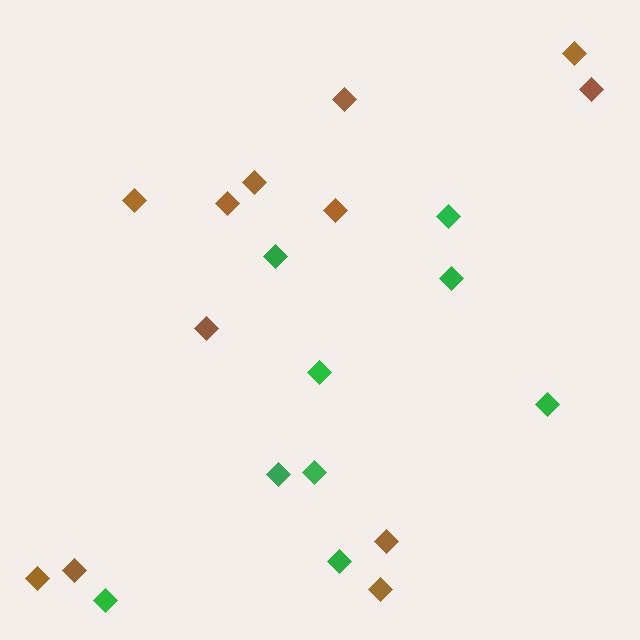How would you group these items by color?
There are 2 groups: one group of green diamonds (9) and one group of brown diamonds (12).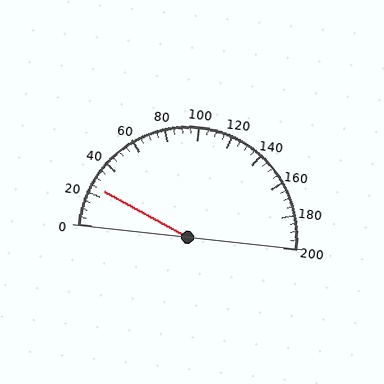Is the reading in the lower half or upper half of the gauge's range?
The reading is in the lower half of the range (0 to 200).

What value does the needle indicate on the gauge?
The needle indicates approximately 25.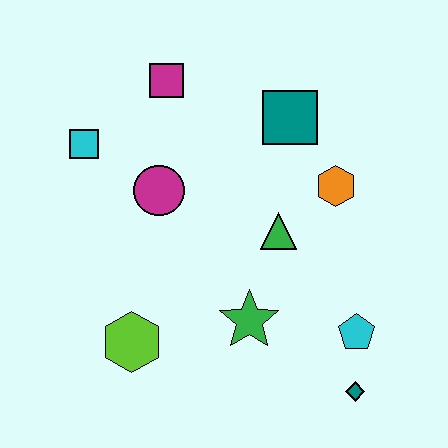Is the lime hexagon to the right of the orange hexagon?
No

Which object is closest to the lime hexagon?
The green star is closest to the lime hexagon.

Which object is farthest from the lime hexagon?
The teal square is farthest from the lime hexagon.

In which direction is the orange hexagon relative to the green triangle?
The orange hexagon is to the right of the green triangle.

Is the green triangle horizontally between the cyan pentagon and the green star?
Yes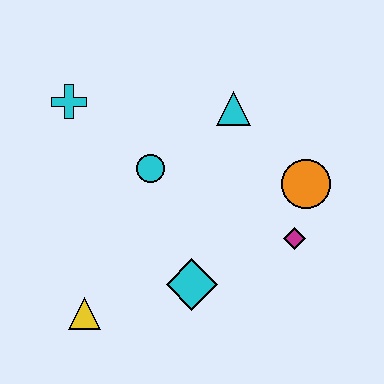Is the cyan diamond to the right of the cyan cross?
Yes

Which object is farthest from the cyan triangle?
The yellow triangle is farthest from the cyan triangle.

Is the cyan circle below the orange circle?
No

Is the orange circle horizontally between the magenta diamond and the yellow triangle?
No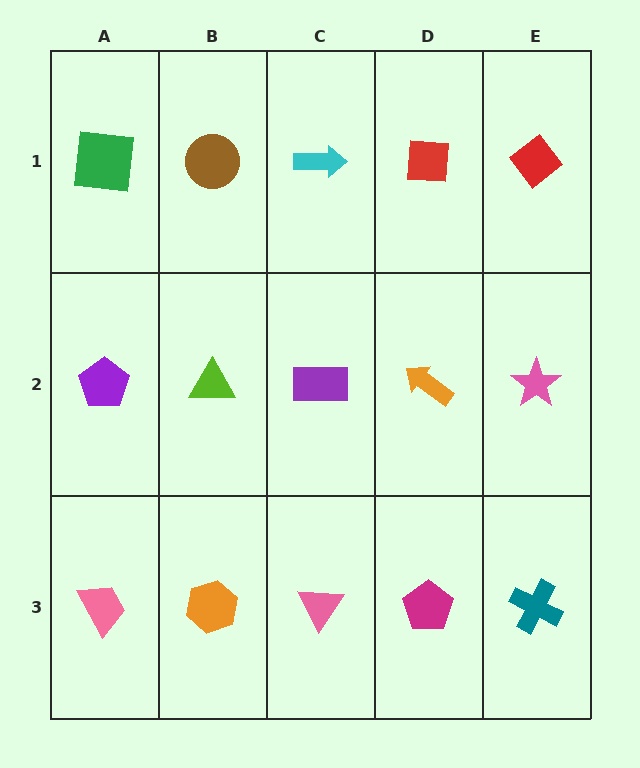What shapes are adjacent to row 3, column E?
A pink star (row 2, column E), a magenta pentagon (row 3, column D).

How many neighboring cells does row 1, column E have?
2.